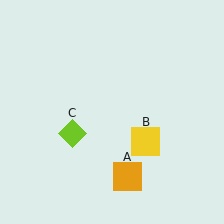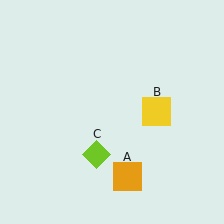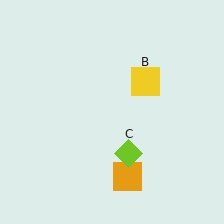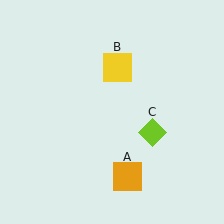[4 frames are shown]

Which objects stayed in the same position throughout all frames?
Orange square (object A) remained stationary.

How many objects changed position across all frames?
2 objects changed position: yellow square (object B), lime diamond (object C).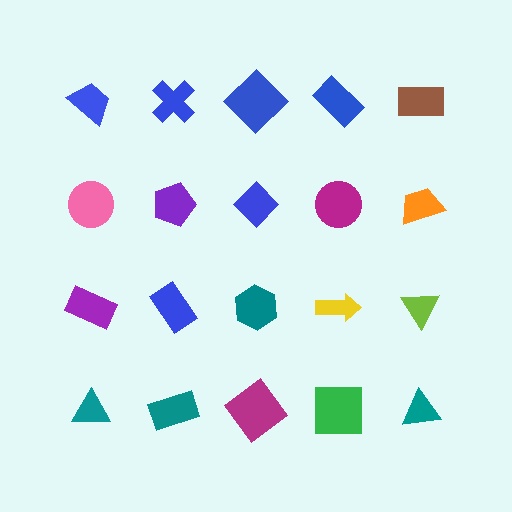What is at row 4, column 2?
A teal rectangle.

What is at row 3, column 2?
A blue rectangle.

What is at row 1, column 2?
A blue cross.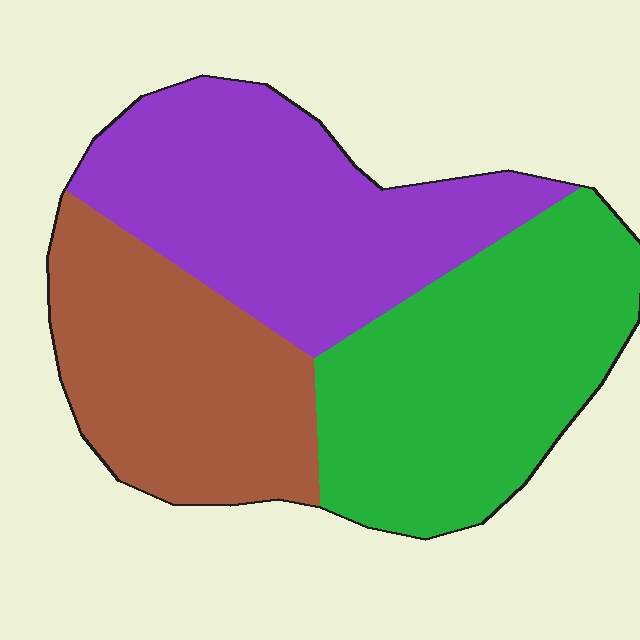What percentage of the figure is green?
Green covers around 35% of the figure.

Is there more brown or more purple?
Purple.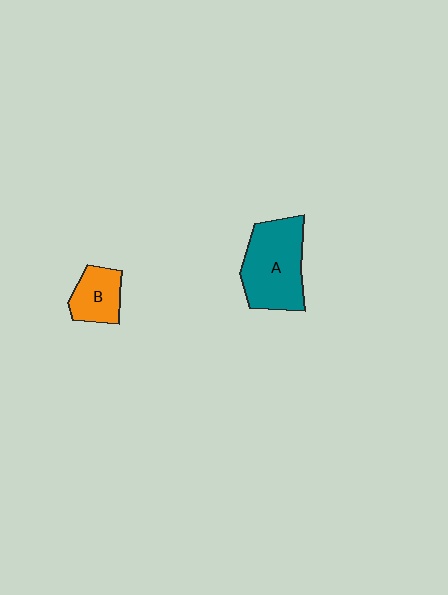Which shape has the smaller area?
Shape B (orange).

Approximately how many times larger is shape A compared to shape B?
Approximately 2.0 times.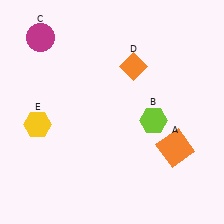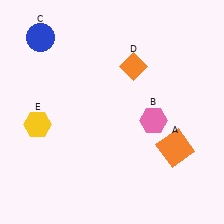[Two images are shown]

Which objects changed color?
B changed from lime to pink. C changed from magenta to blue.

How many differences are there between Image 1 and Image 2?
There are 2 differences between the two images.